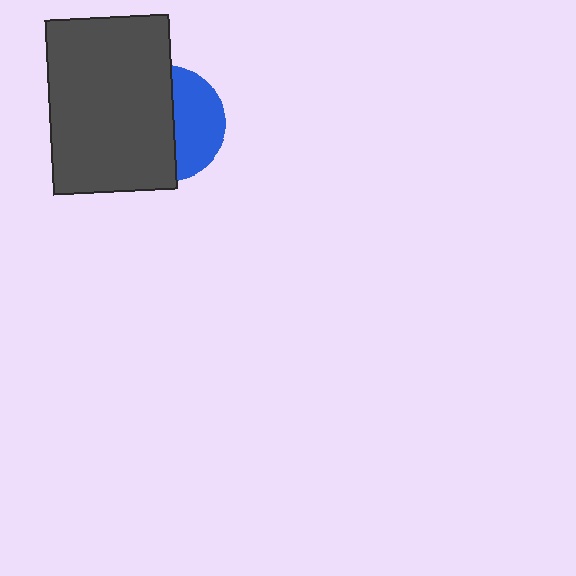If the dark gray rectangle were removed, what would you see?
You would see the complete blue circle.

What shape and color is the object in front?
The object in front is a dark gray rectangle.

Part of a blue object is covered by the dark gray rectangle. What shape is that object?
It is a circle.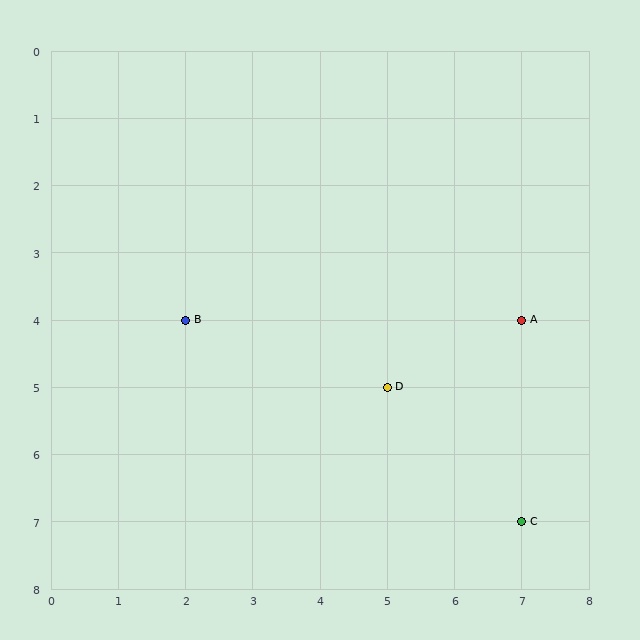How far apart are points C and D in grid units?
Points C and D are 2 columns and 2 rows apart (about 2.8 grid units diagonally).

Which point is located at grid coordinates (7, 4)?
Point A is at (7, 4).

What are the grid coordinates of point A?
Point A is at grid coordinates (7, 4).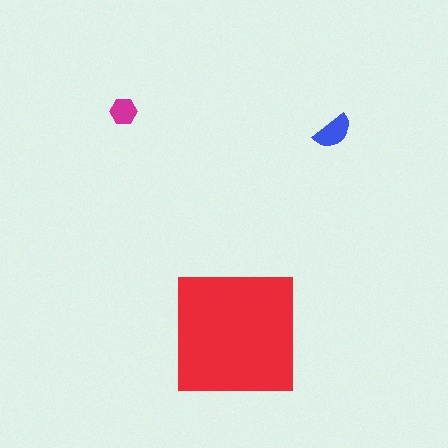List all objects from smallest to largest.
The magenta hexagon, the blue semicircle, the red square.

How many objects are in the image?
There are 3 objects in the image.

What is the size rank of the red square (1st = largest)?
1st.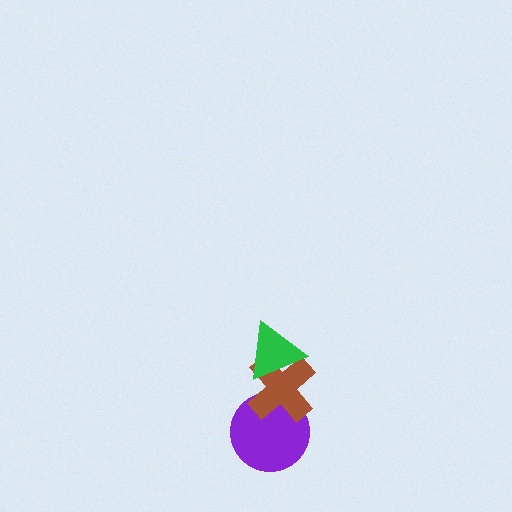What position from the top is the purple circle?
The purple circle is 3rd from the top.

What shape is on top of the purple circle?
The brown cross is on top of the purple circle.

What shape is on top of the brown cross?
The green triangle is on top of the brown cross.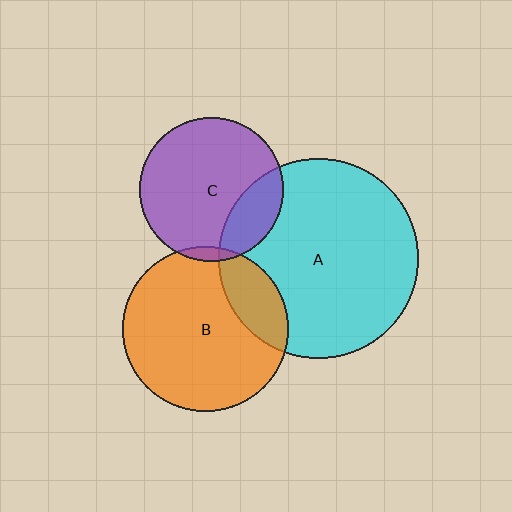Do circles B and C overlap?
Yes.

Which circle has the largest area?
Circle A (cyan).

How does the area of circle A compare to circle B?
Approximately 1.5 times.